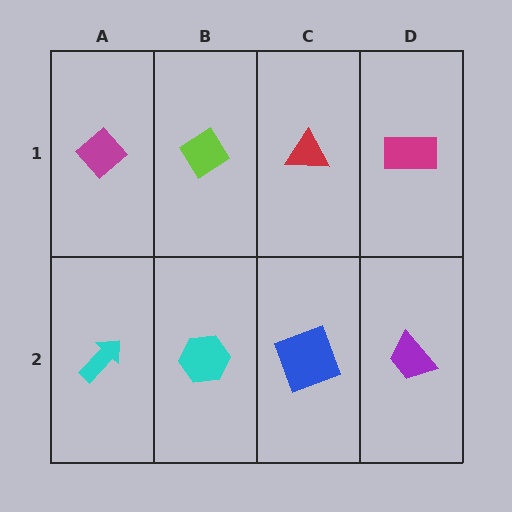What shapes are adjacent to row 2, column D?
A magenta rectangle (row 1, column D), a blue square (row 2, column C).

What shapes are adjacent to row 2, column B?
A lime diamond (row 1, column B), a cyan arrow (row 2, column A), a blue square (row 2, column C).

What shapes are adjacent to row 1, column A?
A cyan arrow (row 2, column A), a lime diamond (row 1, column B).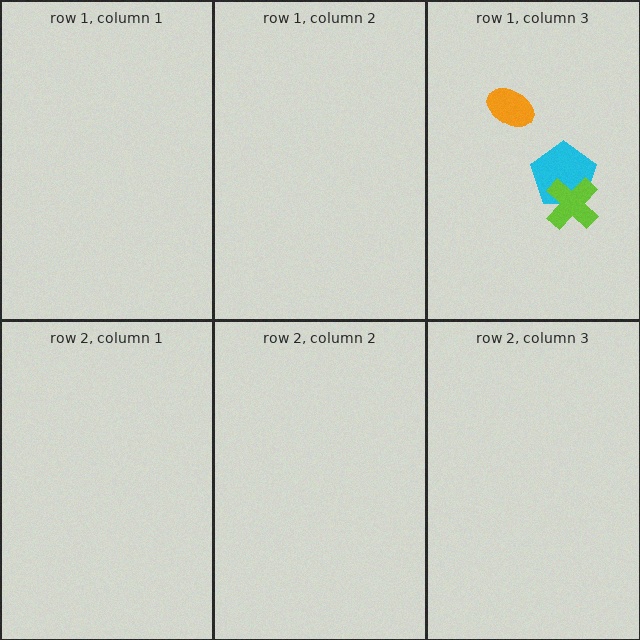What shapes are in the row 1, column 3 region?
The orange ellipse, the cyan pentagon, the lime cross.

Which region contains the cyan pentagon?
The row 1, column 3 region.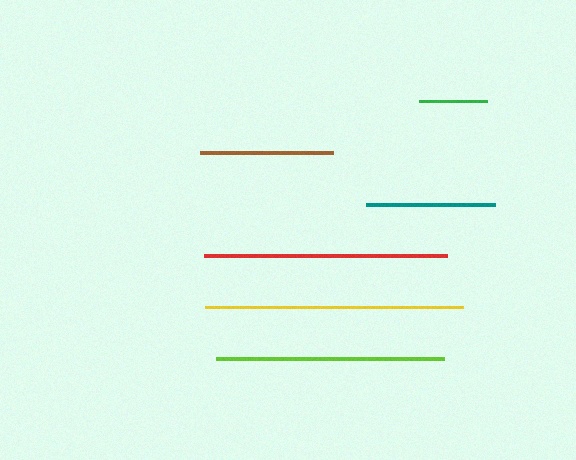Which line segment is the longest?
The yellow line is the longest at approximately 258 pixels.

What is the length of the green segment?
The green segment is approximately 68 pixels long.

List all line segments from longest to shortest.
From longest to shortest: yellow, red, lime, brown, teal, green.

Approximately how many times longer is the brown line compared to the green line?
The brown line is approximately 1.9 times the length of the green line.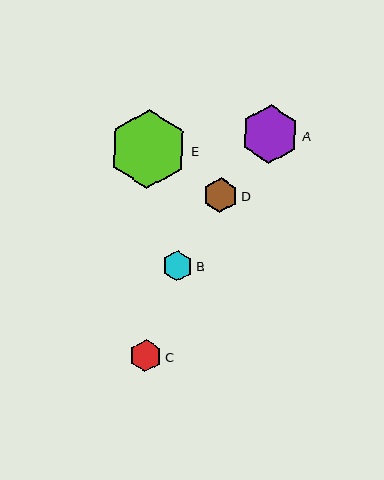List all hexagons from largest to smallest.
From largest to smallest: E, A, D, C, B.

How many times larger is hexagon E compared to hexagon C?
Hexagon E is approximately 2.4 times the size of hexagon C.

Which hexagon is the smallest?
Hexagon B is the smallest with a size of approximately 31 pixels.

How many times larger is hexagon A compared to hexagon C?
Hexagon A is approximately 1.8 times the size of hexagon C.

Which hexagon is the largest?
Hexagon E is the largest with a size of approximately 79 pixels.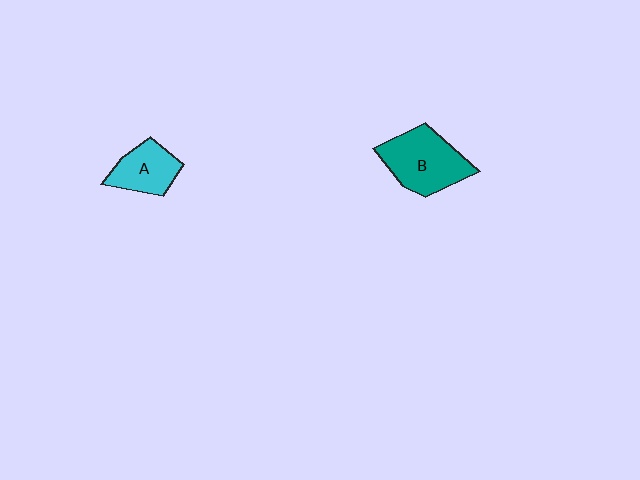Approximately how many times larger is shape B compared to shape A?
Approximately 1.5 times.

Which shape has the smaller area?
Shape A (cyan).